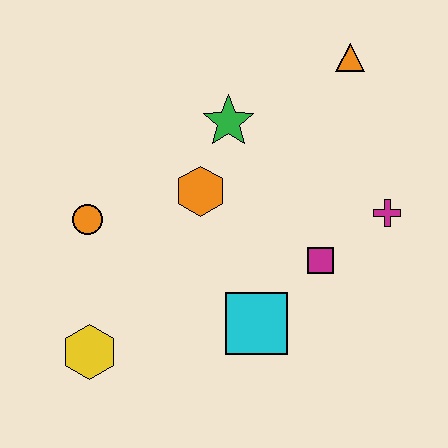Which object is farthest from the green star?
The yellow hexagon is farthest from the green star.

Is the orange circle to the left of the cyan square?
Yes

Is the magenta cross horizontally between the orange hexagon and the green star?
No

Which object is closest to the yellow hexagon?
The orange circle is closest to the yellow hexagon.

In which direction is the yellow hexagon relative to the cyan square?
The yellow hexagon is to the left of the cyan square.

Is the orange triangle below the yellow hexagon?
No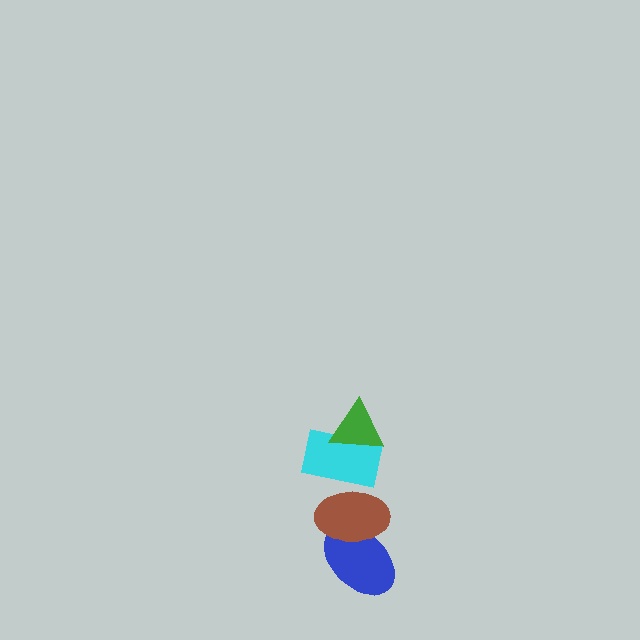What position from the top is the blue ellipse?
The blue ellipse is 4th from the top.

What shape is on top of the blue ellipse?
The brown ellipse is on top of the blue ellipse.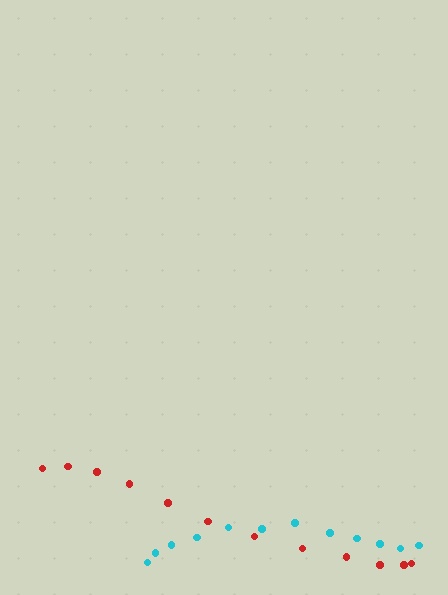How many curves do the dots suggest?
There are 2 distinct paths.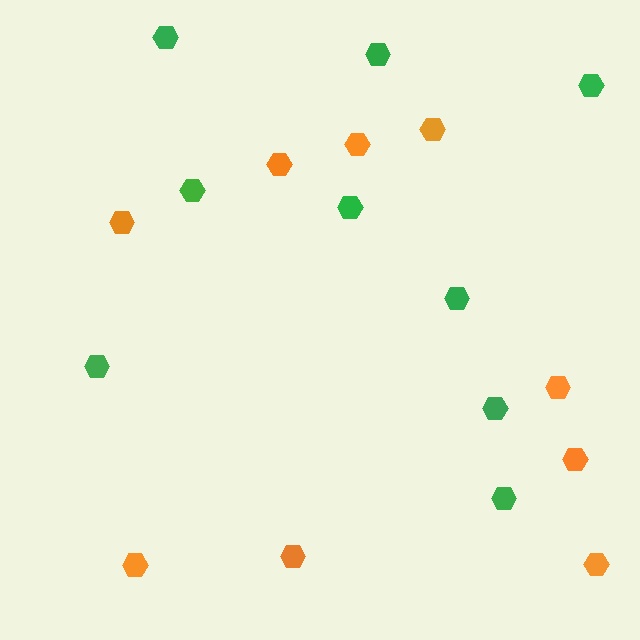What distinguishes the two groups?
There are 2 groups: one group of orange hexagons (9) and one group of green hexagons (9).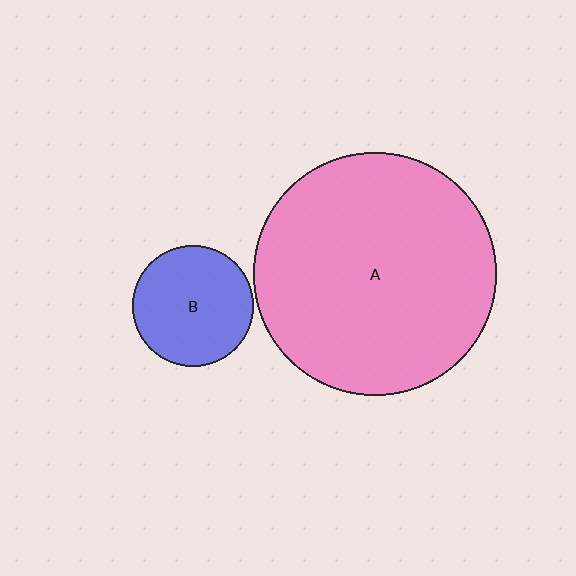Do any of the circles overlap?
No, none of the circles overlap.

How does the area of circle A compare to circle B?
Approximately 4.0 times.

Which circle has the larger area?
Circle A (pink).